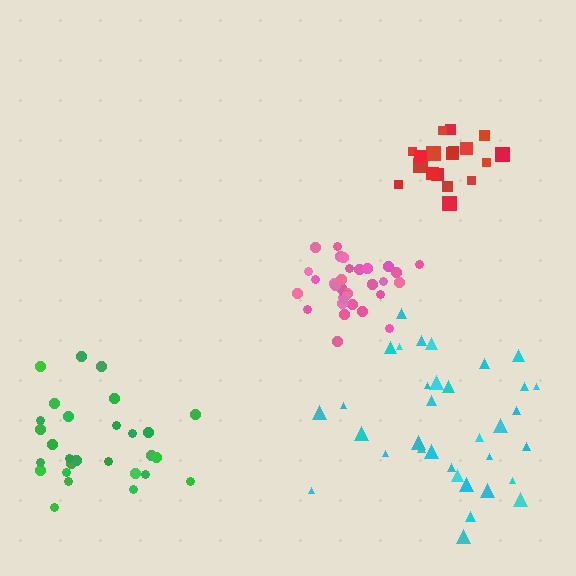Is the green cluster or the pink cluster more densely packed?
Pink.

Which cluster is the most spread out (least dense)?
Cyan.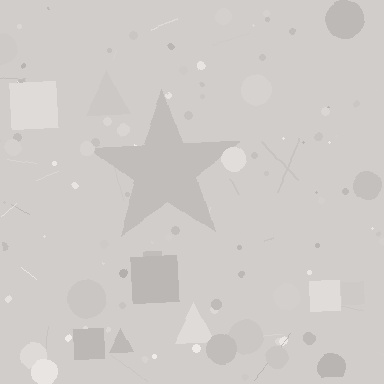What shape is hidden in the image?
A star is hidden in the image.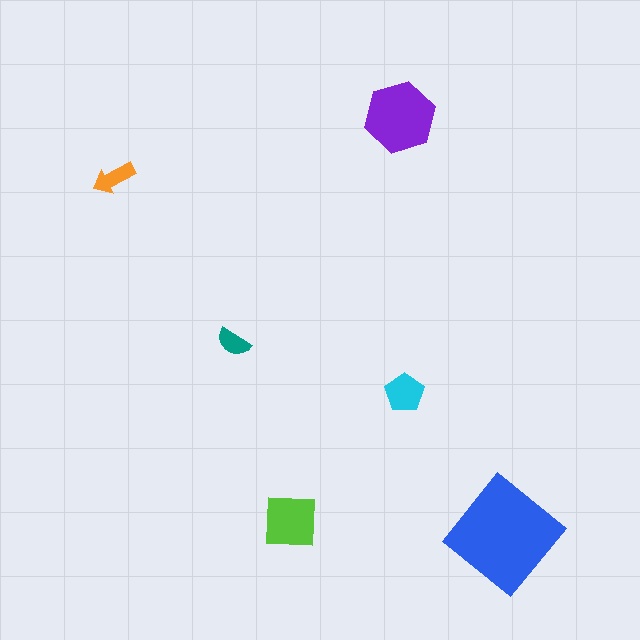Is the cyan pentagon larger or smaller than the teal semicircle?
Larger.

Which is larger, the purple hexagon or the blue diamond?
The blue diamond.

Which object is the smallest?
The teal semicircle.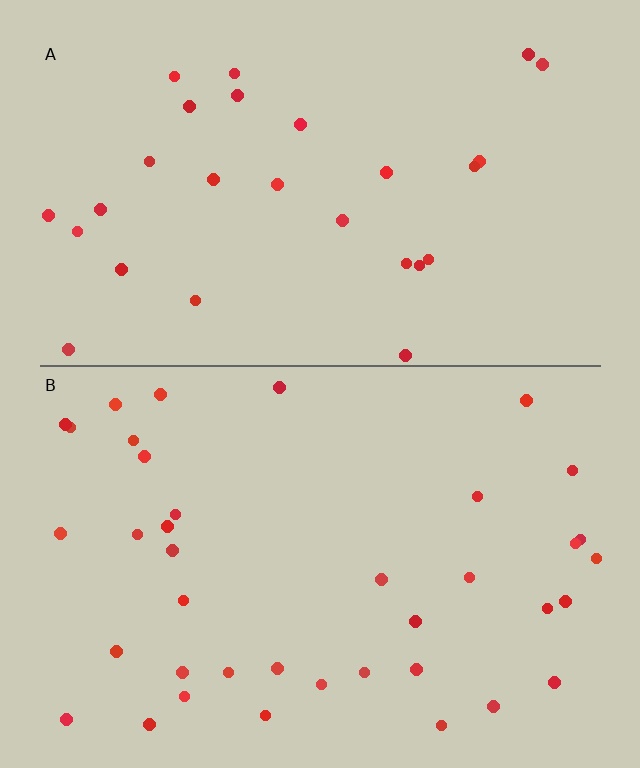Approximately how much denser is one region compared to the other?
Approximately 1.4× — region B over region A.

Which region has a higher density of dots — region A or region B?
B (the bottom).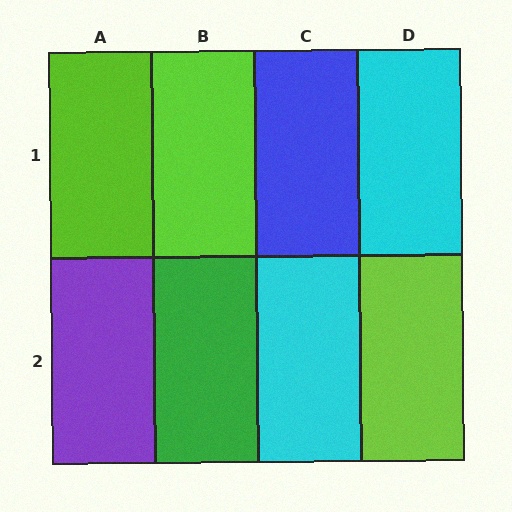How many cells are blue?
1 cell is blue.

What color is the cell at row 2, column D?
Lime.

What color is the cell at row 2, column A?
Purple.